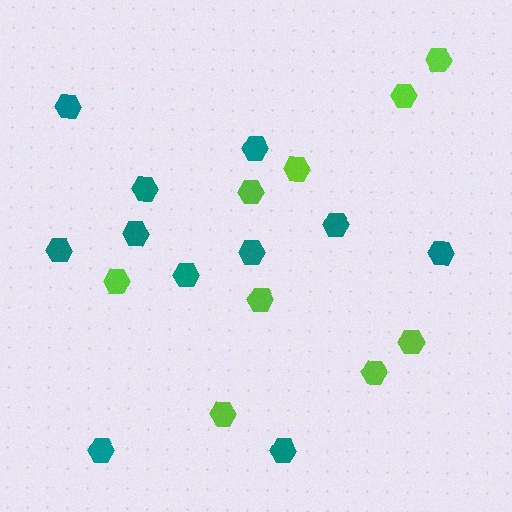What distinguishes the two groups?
There are 2 groups: one group of teal hexagons (11) and one group of lime hexagons (9).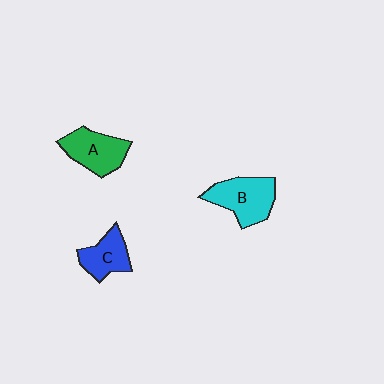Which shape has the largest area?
Shape B (cyan).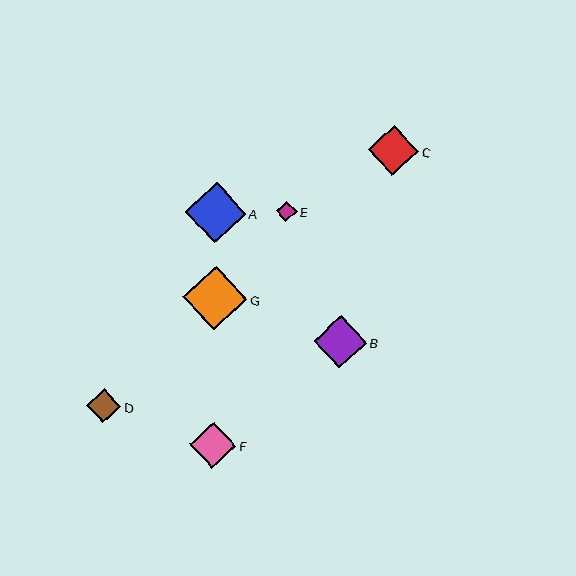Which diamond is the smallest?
Diamond E is the smallest with a size of approximately 20 pixels.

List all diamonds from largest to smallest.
From largest to smallest: G, A, B, C, F, D, E.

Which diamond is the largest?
Diamond G is the largest with a size of approximately 64 pixels.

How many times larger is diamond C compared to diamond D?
Diamond C is approximately 1.5 times the size of diamond D.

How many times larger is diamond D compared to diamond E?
Diamond D is approximately 1.7 times the size of diamond E.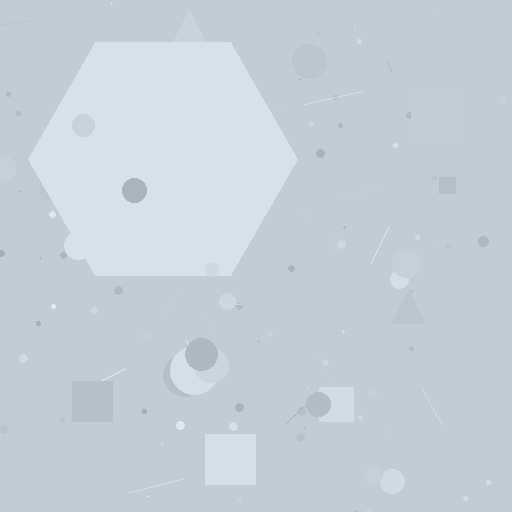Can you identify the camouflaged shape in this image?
The camouflaged shape is a hexagon.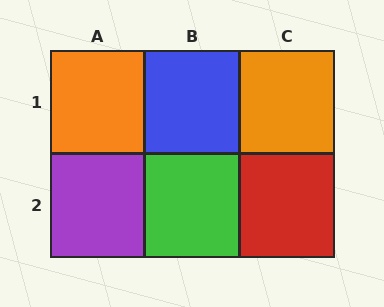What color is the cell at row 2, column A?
Purple.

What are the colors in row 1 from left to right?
Orange, blue, orange.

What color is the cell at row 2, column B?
Green.